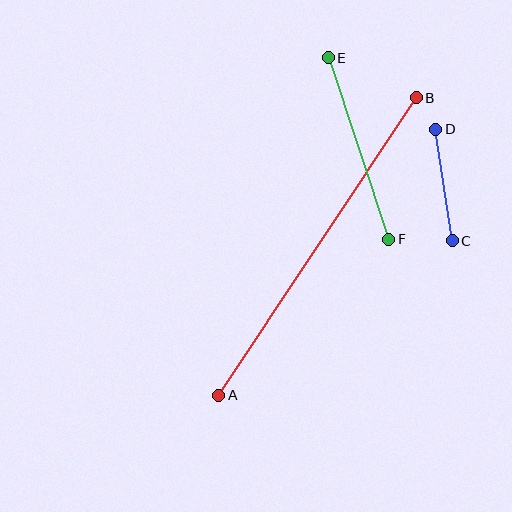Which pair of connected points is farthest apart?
Points A and B are farthest apart.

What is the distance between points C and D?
The distance is approximately 113 pixels.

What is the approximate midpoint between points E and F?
The midpoint is at approximately (358, 149) pixels.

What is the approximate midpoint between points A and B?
The midpoint is at approximately (318, 247) pixels.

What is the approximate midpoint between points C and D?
The midpoint is at approximately (444, 185) pixels.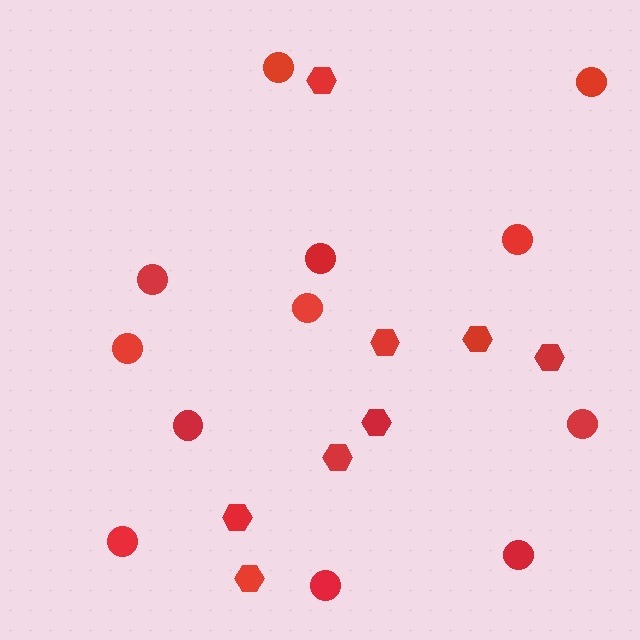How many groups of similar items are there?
There are 2 groups: one group of circles (12) and one group of hexagons (8).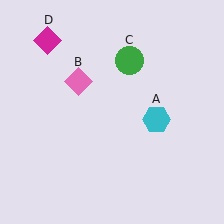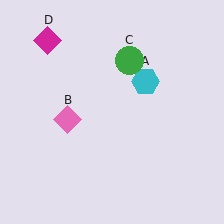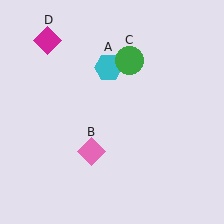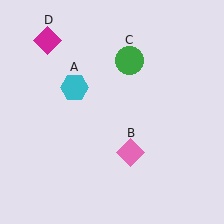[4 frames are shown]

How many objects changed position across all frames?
2 objects changed position: cyan hexagon (object A), pink diamond (object B).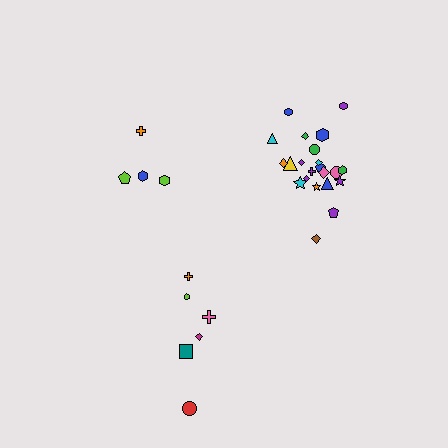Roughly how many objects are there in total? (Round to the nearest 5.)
Roughly 30 objects in total.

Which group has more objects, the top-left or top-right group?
The top-right group.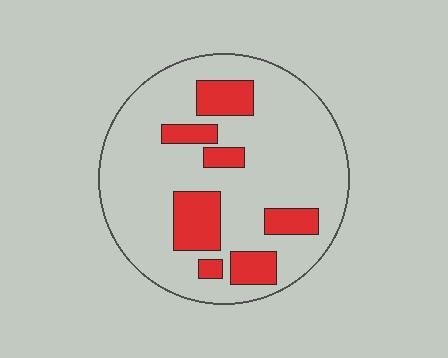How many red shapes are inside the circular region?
7.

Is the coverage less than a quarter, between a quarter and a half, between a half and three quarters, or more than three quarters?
Less than a quarter.